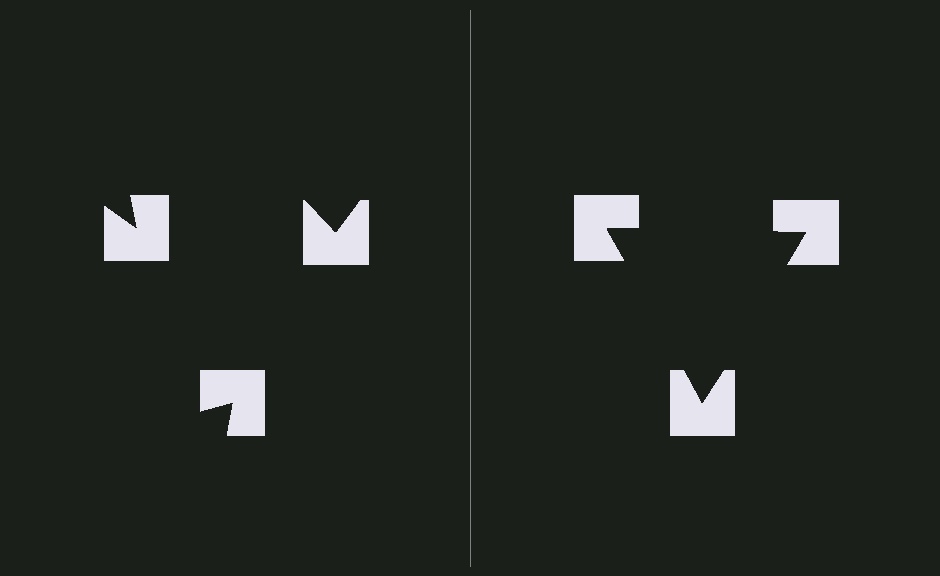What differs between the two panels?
The notched squares are positioned identically on both sides; only the wedge orientations differ. On the right they align to a triangle; on the left they are misaligned.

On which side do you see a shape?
An illusory triangle appears on the right side. On the left side the wedge cuts are rotated, so no coherent shape forms.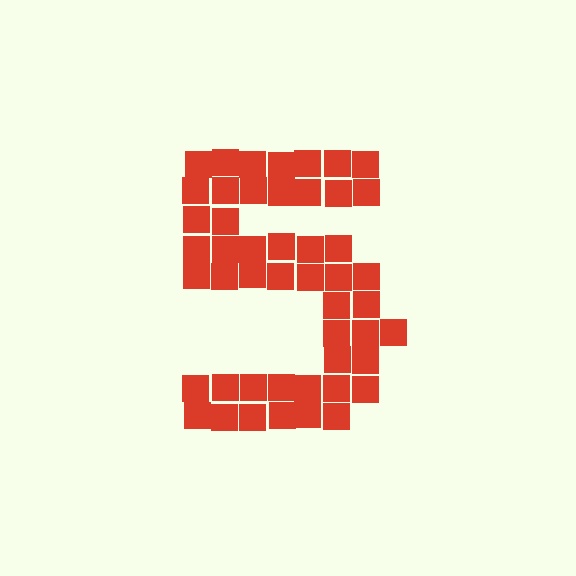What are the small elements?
The small elements are squares.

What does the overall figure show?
The overall figure shows the digit 5.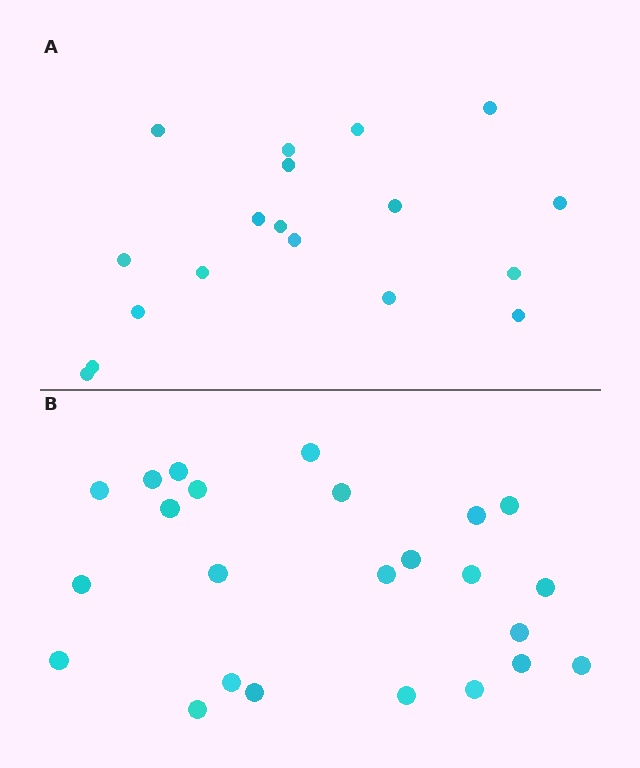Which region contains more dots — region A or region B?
Region B (the bottom region) has more dots.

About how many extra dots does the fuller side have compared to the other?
Region B has about 6 more dots than region A.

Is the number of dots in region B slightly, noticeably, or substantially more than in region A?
Region B has noticeably more, but not dramatically so. The ratio is roughly 1.3 to 1.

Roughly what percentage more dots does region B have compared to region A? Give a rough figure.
About 35% more.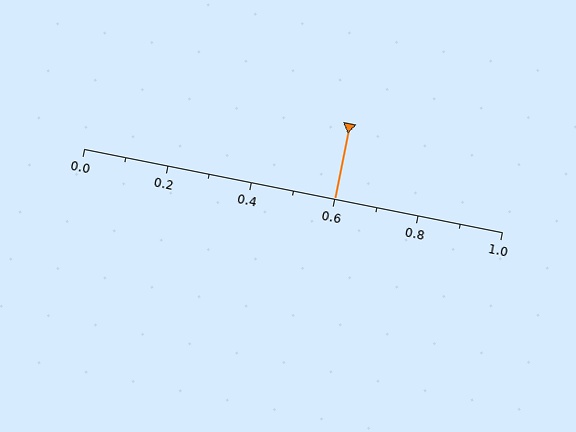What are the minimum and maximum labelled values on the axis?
The axis runs from 0.0 to 1.0.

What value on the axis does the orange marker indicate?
The marker indicates approximately 0.6.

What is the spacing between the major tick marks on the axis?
The major ticks are spaced 0.2 apart.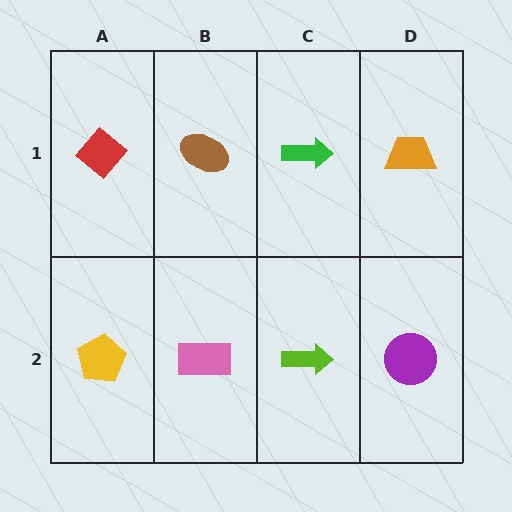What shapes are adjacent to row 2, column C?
A green arrow (row 1, column C), a pink rectangle (row 2, column B), a purple circle (row 2, column D).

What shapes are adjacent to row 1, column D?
A purple circle (row 2, column D), a green arrow (row 1, column C).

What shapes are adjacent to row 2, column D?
An orange trapezoid (row 1, column D), a lime arrow (row 2, column C).